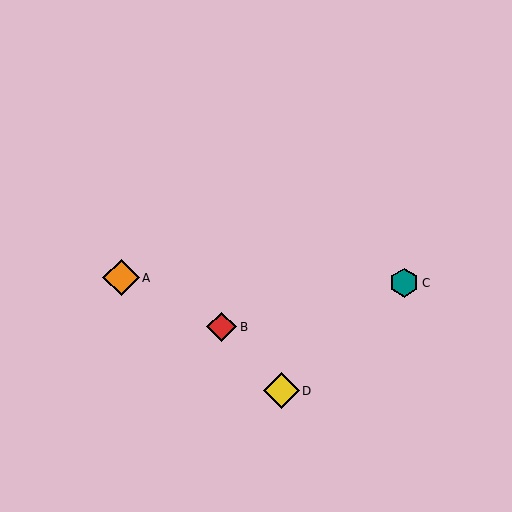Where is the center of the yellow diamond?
The center of the yellow diamond is at (281, 391).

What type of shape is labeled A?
Shape A is an orange diamond.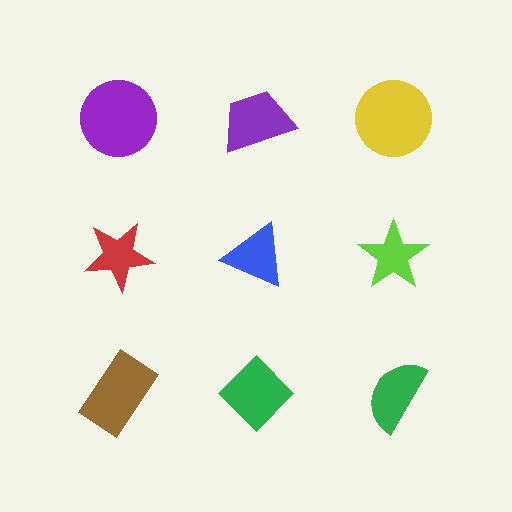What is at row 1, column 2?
A purple trapezoid.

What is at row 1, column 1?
A purple circle.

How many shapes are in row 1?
3 shapes.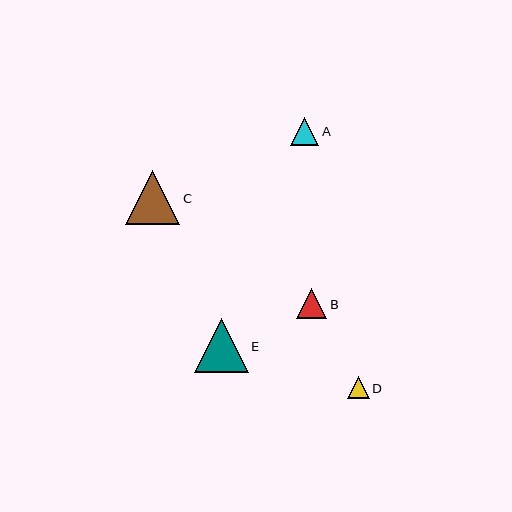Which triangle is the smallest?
Triangle D is the smallest with a size of approximately 22 pixels.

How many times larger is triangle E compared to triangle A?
Triangle E is approximately 1.9 times the size of triangle A.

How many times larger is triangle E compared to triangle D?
Triangle E is approximately 2.4 times the size of triangle D.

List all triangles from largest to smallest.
From largest to smallest: C, E, B, A, D.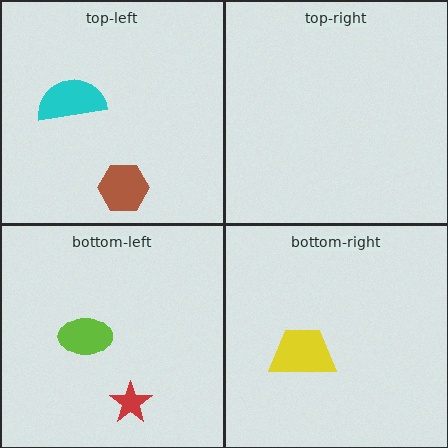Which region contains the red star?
The bottom-left region.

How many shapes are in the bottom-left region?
2.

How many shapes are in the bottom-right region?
1.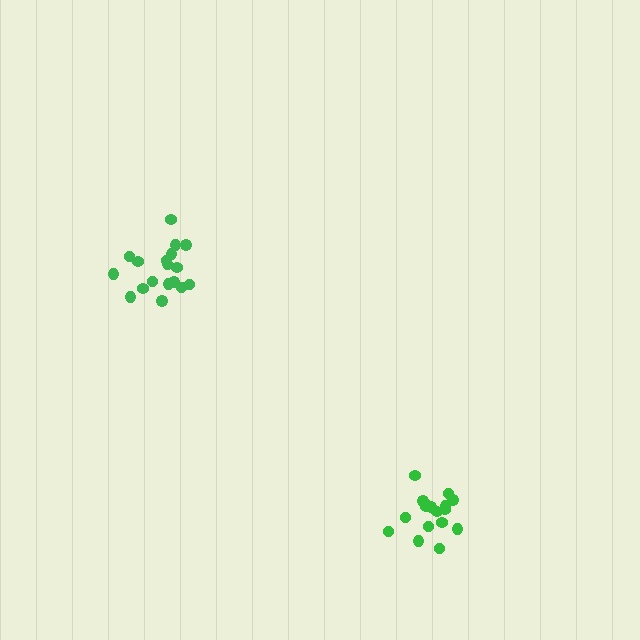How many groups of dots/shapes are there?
There are 2 groups.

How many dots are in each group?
Group 1: 18 dots, Group 2: 17 dots (35 total).